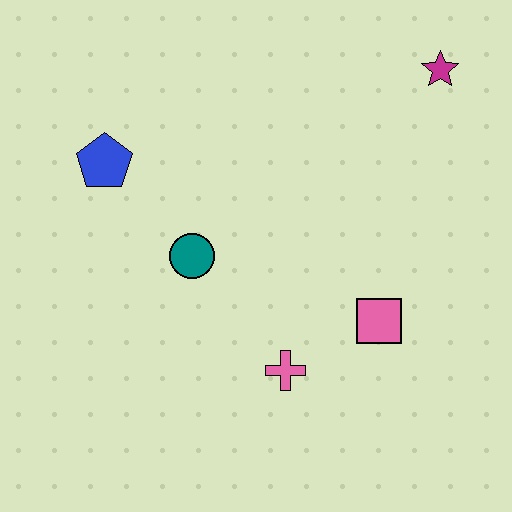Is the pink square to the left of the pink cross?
No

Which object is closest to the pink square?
The pink cross is closest to the pink square.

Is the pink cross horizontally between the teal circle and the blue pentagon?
No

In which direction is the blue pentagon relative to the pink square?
The blue pentagon is to the left of the pink square.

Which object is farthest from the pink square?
The blue pentagon is farthest from the pink square.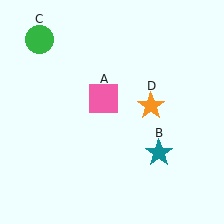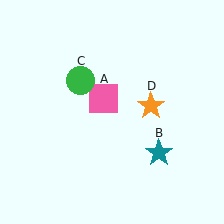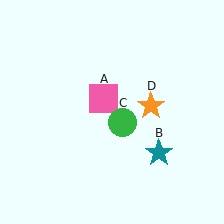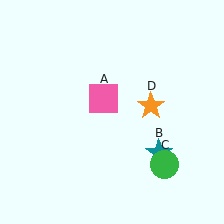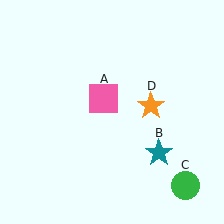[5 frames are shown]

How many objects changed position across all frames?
1 object changed position: green circle (object C).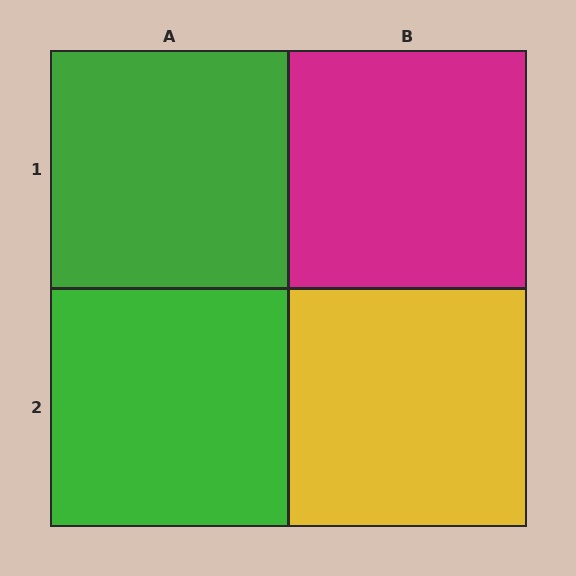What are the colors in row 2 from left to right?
Green, yellow.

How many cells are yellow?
1 cell is yellow.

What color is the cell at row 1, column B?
Magenta.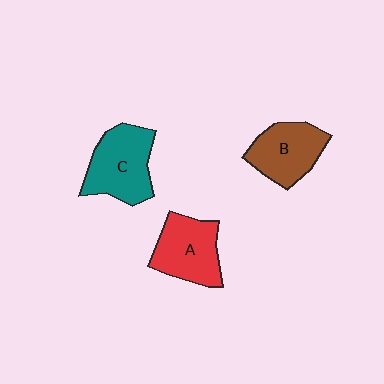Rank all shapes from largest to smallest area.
From largest to smallest: C (teal), A (red), B (brown).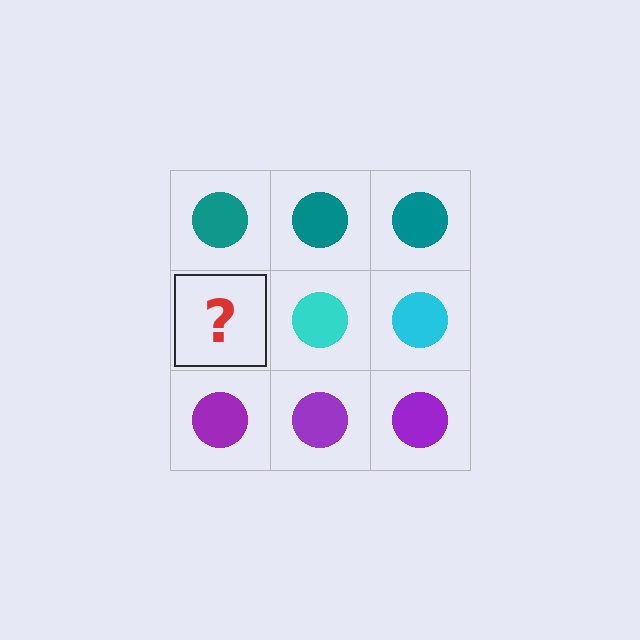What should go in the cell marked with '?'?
The missing cell should contain a cyan circle.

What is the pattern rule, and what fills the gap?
The rule is that each row has a consistent color. The gap should be filled with a cyan circle.